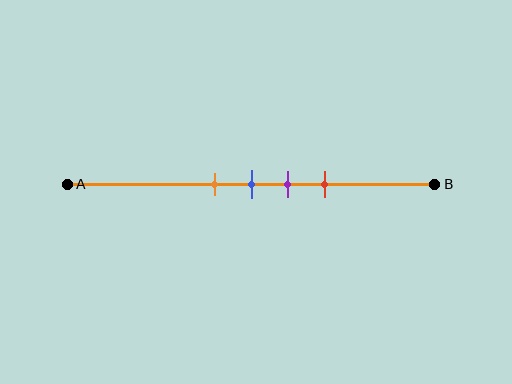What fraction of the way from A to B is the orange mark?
The orange mark is approximately 40% (0.4) of the way from A to B.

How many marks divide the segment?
There are 4 marks dividing the segment.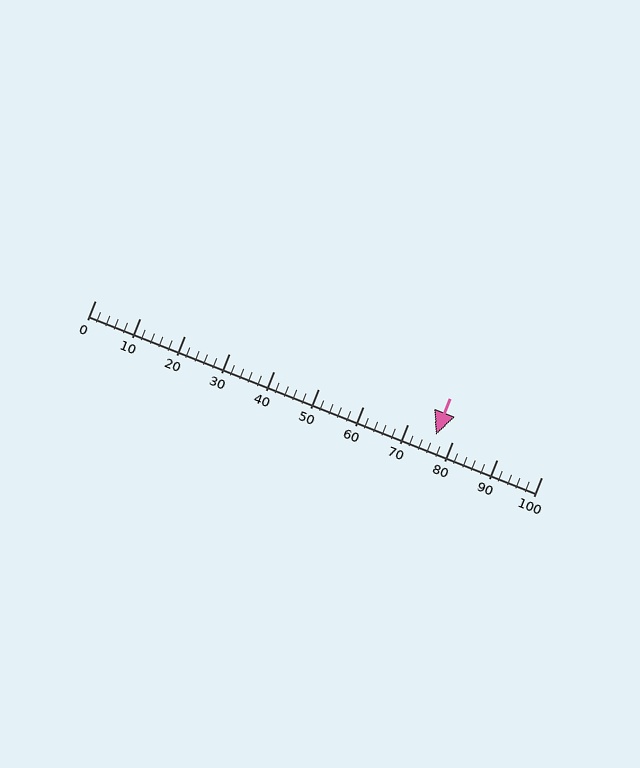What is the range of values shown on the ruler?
The ruler shows values from 0 to 100.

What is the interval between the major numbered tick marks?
The major tick marks are spaced 10 units apart.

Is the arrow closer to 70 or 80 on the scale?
The arrow is closer to 80.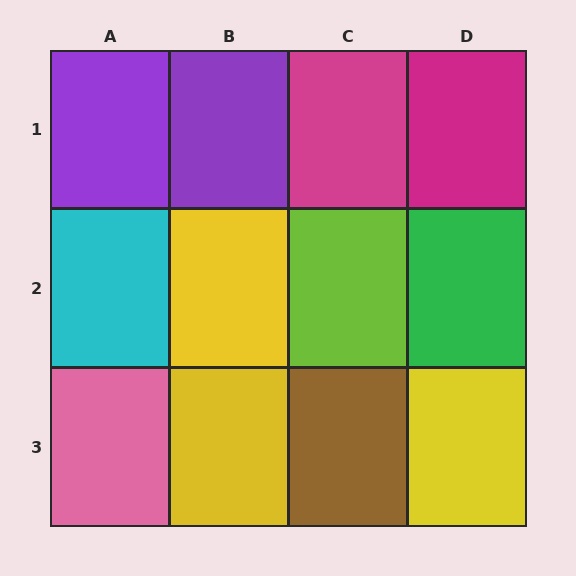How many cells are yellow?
3 cells are yellow.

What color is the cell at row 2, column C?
Lime.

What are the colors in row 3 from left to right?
Pink, yellow, brown, yellow.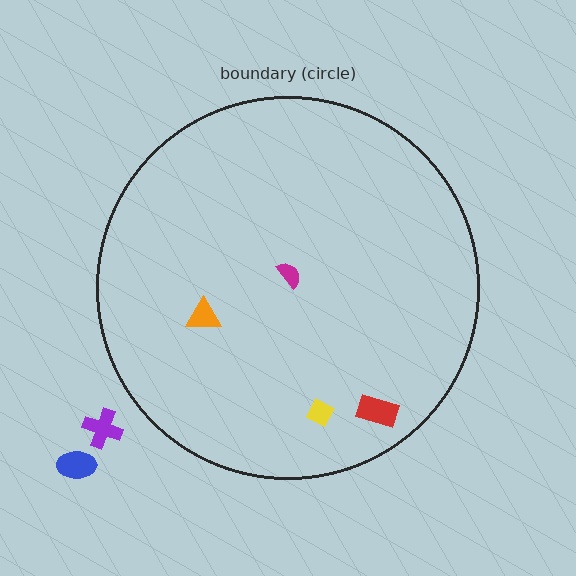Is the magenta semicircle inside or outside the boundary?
Inside.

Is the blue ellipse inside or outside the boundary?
Outside.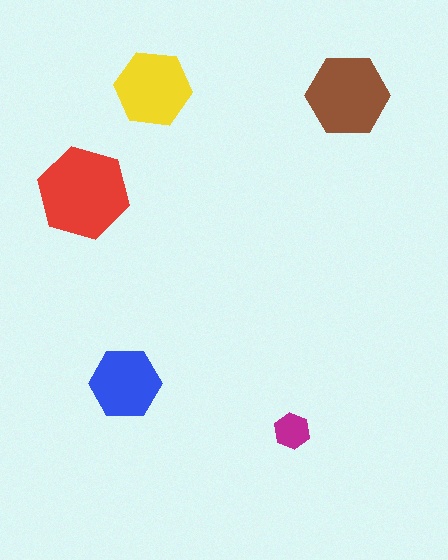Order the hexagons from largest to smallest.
the red one, the brown one, the yellow one, the blue one, the magenta one.